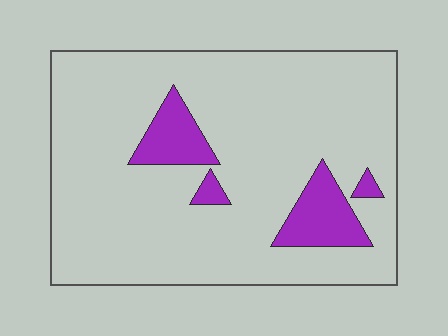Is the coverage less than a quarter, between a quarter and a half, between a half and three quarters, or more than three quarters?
Less than a quarter.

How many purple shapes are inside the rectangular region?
4.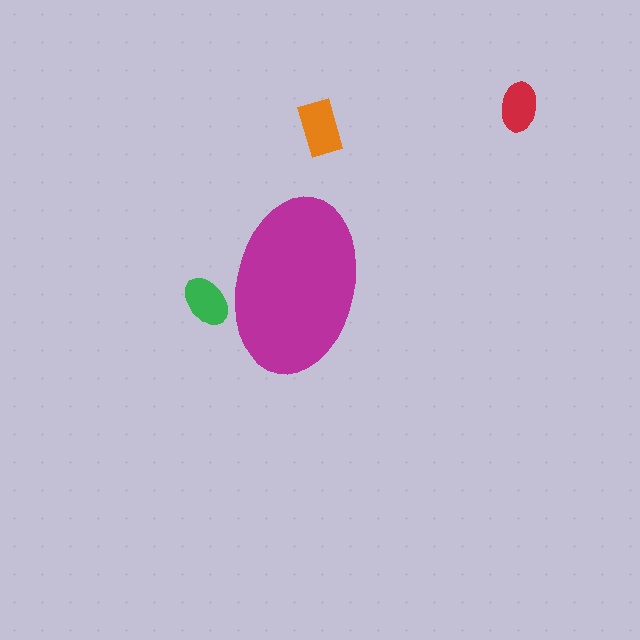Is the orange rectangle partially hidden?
No, the orange rectangle is fully visible.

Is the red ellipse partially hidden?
No, the red ellipse is fully visible.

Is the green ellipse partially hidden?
Yes, the green ellipse is partially hidden behind the magenta ellipse.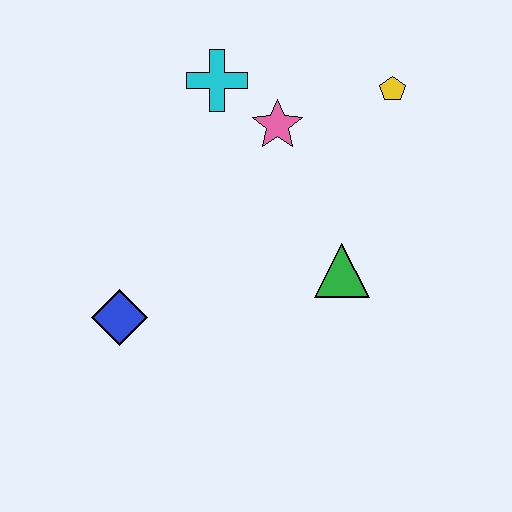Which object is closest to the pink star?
The cyan cross is closest to the pink star.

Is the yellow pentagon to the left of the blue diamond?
No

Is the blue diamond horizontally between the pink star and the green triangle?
No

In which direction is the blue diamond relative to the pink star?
The blue diamond is below the pink star.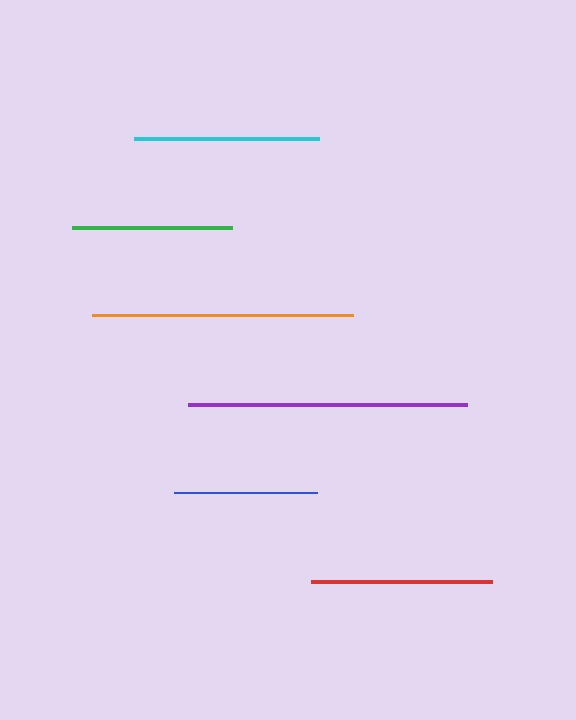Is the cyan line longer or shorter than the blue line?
The cyan line is longer than the blue line.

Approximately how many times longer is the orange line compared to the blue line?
The orange line is approximately 1.8 times the length of the blue line.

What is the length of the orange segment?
The orange segment is approximately 260 pixels long.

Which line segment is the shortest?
The blue line is the shortest at approximately 143 pixels.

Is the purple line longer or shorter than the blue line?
The purple line is longer than the blue line.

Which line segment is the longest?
The purple line is the longest at approximately 278 pixels.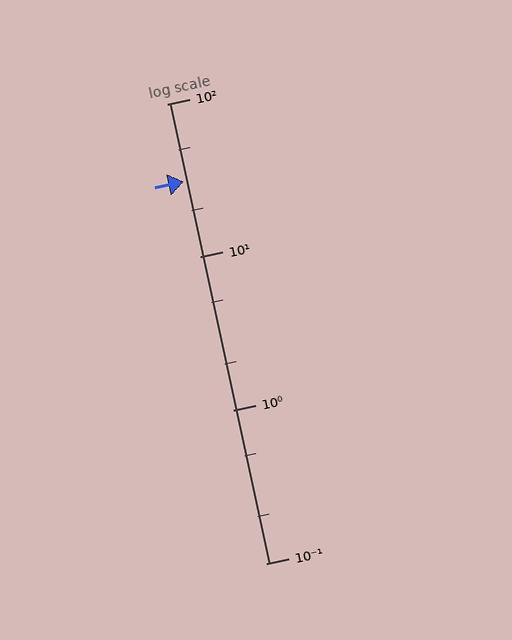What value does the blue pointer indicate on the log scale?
The pointer indicates approximately 31.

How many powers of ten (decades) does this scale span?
The scale spans 3 decades, from 0.1 to 100.